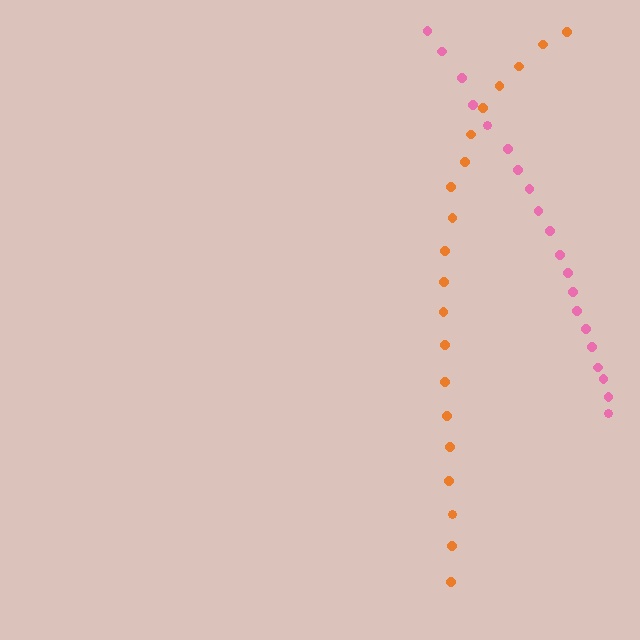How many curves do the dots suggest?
There are 2 distinct paths.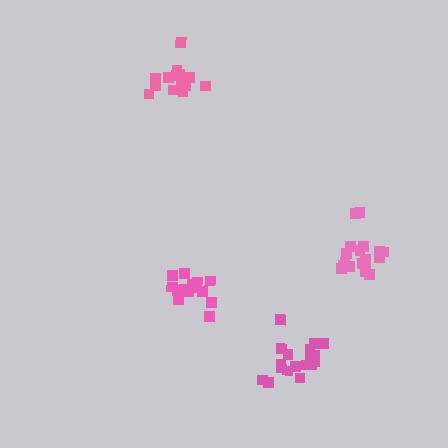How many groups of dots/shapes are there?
There are 4 groups.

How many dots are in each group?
Group 1: 15 dots, Group 2: 18 dots, Group 3: 14 dots, Group 4: 18 dots (65 total).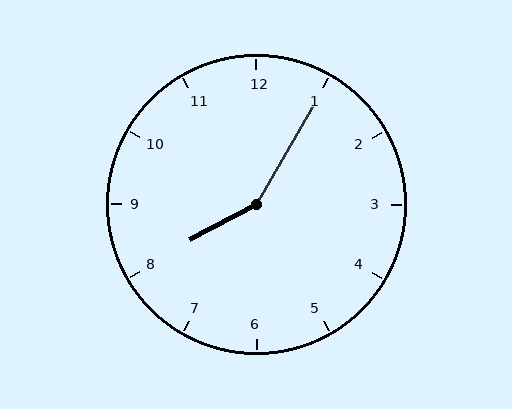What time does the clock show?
8:05.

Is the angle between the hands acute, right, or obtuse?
It is obtuse.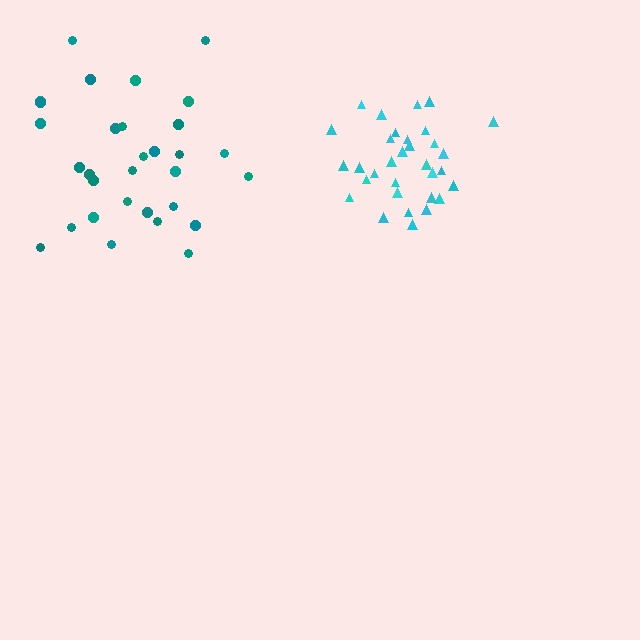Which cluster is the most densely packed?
Cyan.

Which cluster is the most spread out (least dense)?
Teal.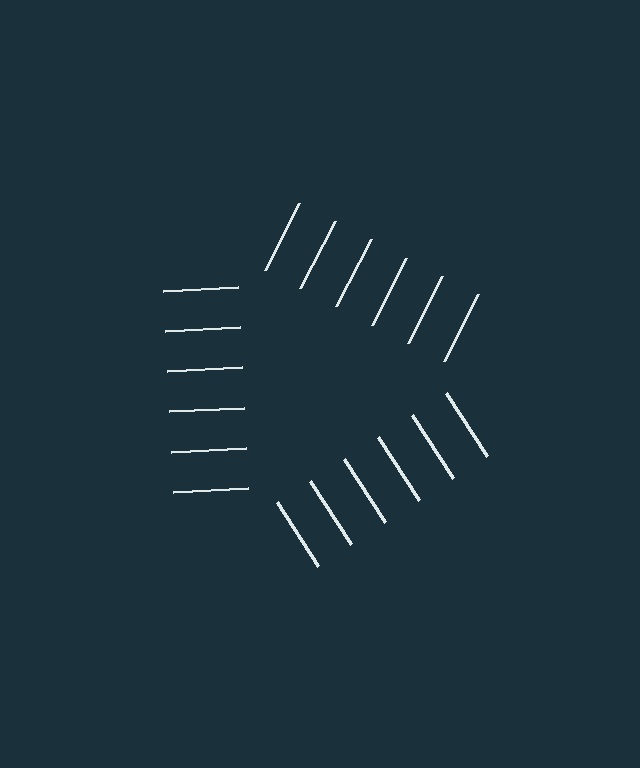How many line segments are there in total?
18 — 6 along each of the 3 edges.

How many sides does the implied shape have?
3 sides — the line-ends trace a triangle.